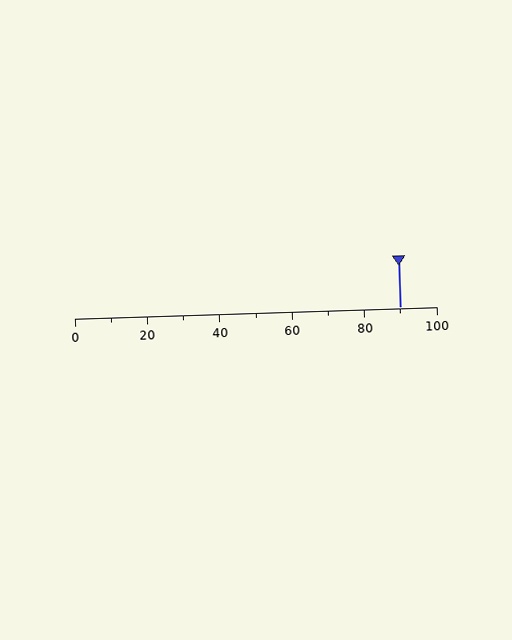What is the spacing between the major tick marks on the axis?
The major ticks are spaced 20 apart.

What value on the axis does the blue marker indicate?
The marker indicates approximately 90.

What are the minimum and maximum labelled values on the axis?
The axis runs from 0 to 100.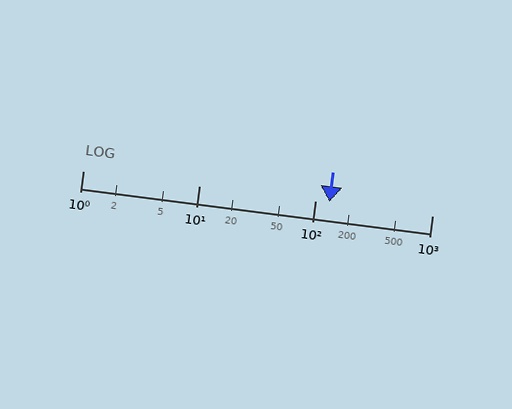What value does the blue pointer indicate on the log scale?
The pointer indicates approximately 130.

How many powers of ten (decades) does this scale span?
The scale spans 3 decades, from 1 to 1000.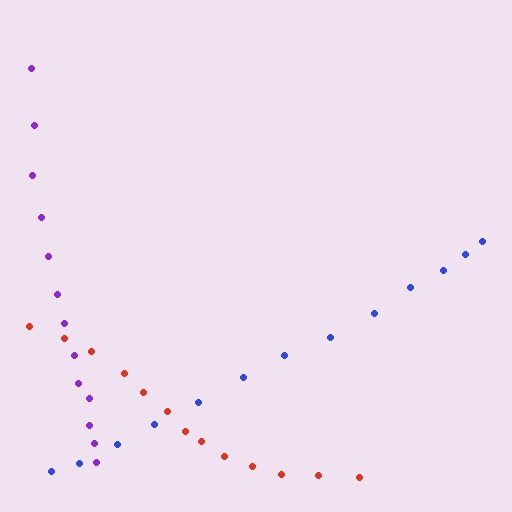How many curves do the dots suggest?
There are 3 distinct paths.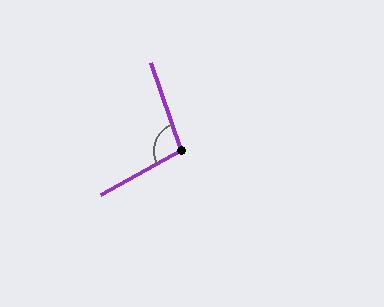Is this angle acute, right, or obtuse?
It is obtuse.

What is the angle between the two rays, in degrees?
Approximately 100 degrees.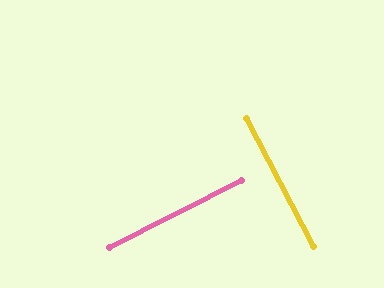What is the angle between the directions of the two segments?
Approximately 89 degrees.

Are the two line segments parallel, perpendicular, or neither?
Perpendicular — they meet at approximately 89°.